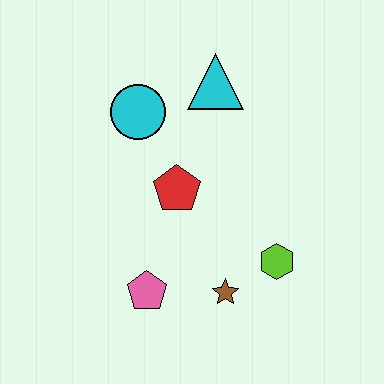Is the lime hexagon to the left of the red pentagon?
No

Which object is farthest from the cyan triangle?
The pink pentagon is farthest from the cyan triangle.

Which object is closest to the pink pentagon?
The brown star is closest to the pink pentagon.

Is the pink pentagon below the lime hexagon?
Yes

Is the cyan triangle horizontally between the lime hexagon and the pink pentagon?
Yes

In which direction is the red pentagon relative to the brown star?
The red pentagon is above the brown star.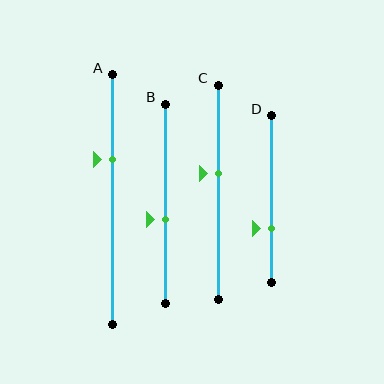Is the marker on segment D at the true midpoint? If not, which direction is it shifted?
No, the marker on segment D is shifted downward by about 17% of the segment length.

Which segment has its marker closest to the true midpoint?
Segment B has its marker closest to the true midpoint.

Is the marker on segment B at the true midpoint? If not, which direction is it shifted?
No, the marker on segment B is shifted downward by about 8% of the segment length.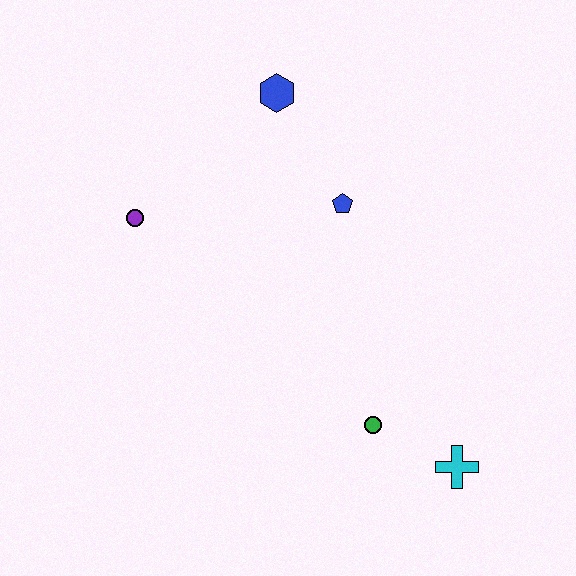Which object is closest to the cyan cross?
The green circle is closest to the cyan cross.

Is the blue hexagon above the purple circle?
Yes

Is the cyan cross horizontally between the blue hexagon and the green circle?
No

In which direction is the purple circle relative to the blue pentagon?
The purple circle is to the left of the blue pentagon.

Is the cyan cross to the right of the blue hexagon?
Yes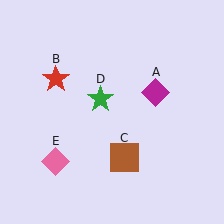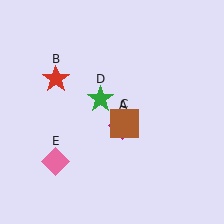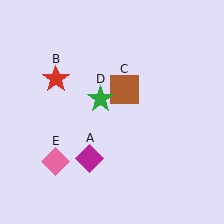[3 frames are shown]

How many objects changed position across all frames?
2 objects changed position: magenta diamond (object A), brown square (object C).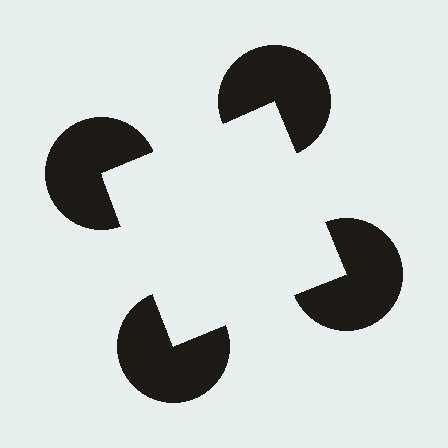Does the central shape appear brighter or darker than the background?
It typically appears slightly brighter than the background, even though no actual brightness change is drawn.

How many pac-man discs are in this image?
There are 4 — one at each vertex of the illusory square.